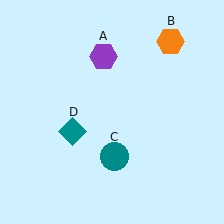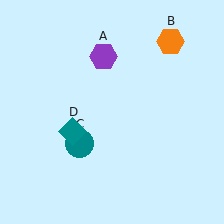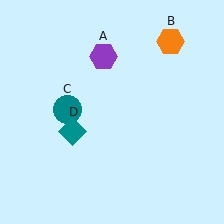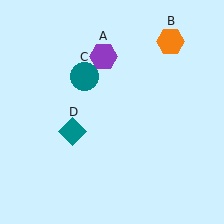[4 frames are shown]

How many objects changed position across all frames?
1 object changed position: teal circle (object C).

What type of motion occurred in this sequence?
The teal circle (object C) rotated clockwise around the center of the scene.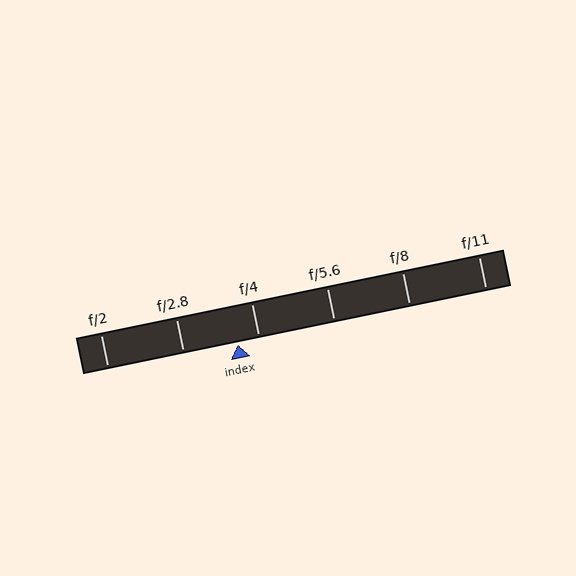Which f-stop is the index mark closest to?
The index mark is closest to f/4.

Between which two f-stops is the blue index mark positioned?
The index mark is between f/2.8 and f/4.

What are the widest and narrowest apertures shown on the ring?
The widest aperture shown is f/2 and the narrowest is f/11.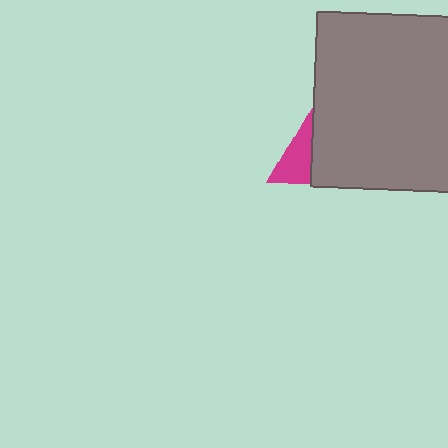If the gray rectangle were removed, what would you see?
You would see the complete magenta triangle.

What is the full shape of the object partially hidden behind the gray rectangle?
The partially hidden object is a magenta triangle.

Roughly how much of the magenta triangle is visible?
A small part of it is visible (roughly 43%).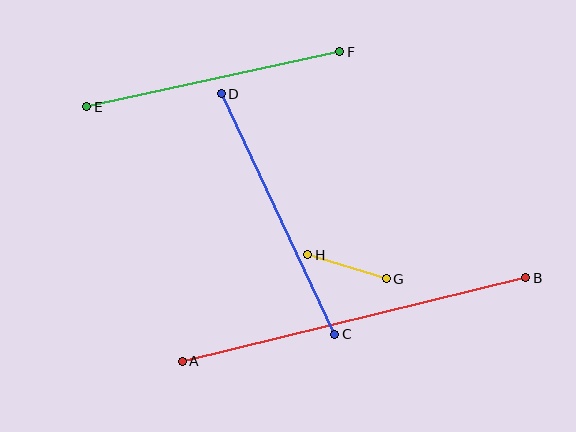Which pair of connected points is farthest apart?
Points A and B are farthest apart.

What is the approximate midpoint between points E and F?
The midpoint is at approximately (213, 79) pixels.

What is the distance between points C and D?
The distance is approximately 266 pixels.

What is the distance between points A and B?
The distance is approximately 354 pixels.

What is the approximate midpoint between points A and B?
The midpoint is at approximately (354, 319) pixels.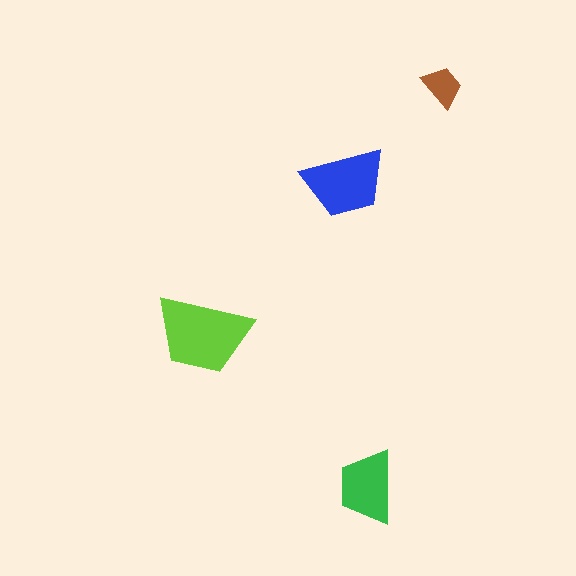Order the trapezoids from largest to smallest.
the lime one, the blue one, the green one, the brown one.